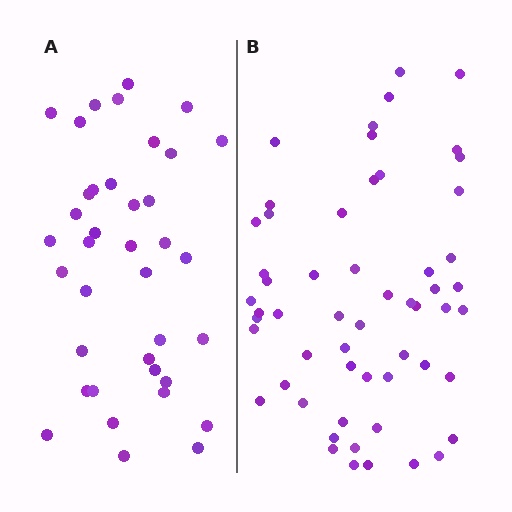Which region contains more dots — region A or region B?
Region B (the right region) has more dots.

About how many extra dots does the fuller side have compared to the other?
Region B has approximately 20 more dots than region A.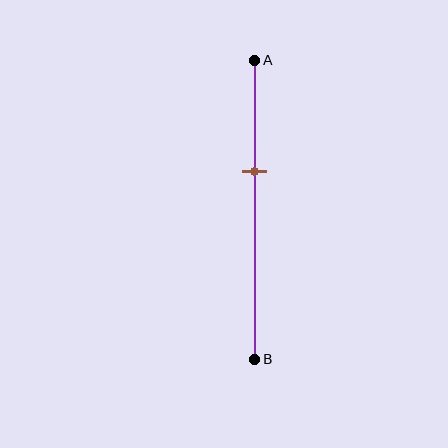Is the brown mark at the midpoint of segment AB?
No, the mark is at about 35% from A, not at the 50% midpoint.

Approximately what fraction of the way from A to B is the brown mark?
The brown mark is approximately 35% of the way from A to B.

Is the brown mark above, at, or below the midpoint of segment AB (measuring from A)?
The brown mark is above the midpoint of segment AB.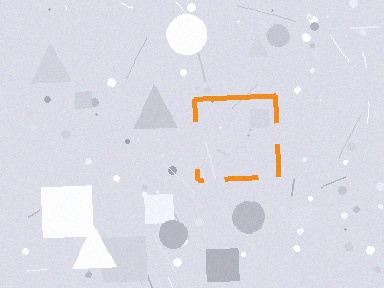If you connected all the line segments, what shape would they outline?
They would outline a square.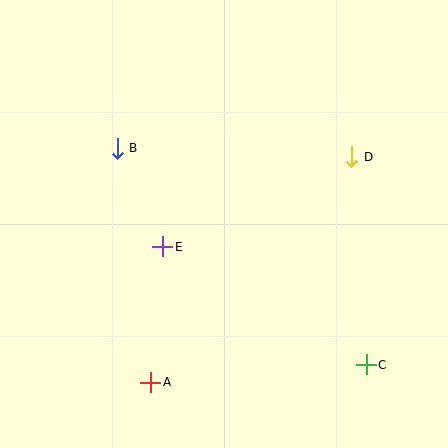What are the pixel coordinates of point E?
Point E is at (163, 247).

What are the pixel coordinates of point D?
Point D is at (352, 157).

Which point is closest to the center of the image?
Point E at (163, 247) is closest to the center.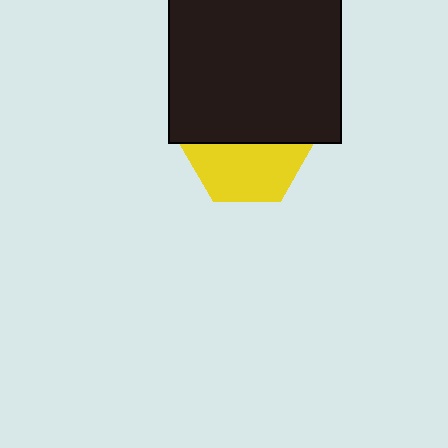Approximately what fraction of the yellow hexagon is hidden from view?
Roughly 50% of the yellow hexagon is hidden behind the black square.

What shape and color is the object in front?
The object in front is a black square.